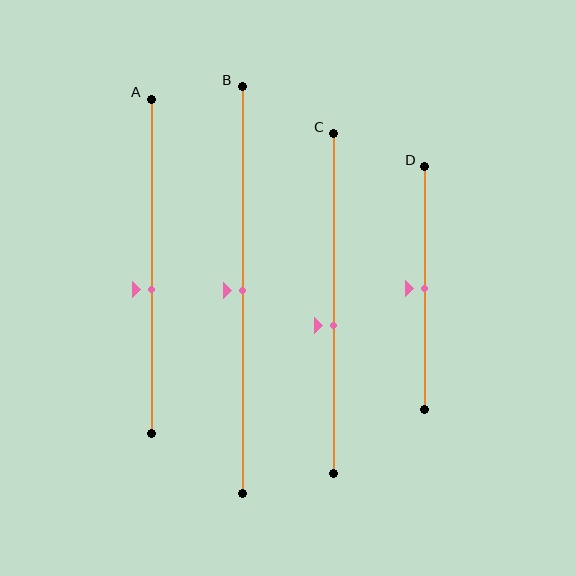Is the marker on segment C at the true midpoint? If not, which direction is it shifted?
No, the marker on segment C is shifted downward by about 6% of the segment length.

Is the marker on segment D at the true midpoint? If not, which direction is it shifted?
Yes, the marker on segment D is at the true midpoint.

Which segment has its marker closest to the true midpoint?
Segment B has its marker closest to the true midpoint.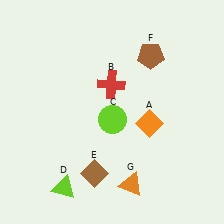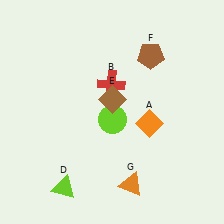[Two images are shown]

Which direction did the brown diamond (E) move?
The brown diamond (E) moved up.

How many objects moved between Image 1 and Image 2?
1 object moved between the two images.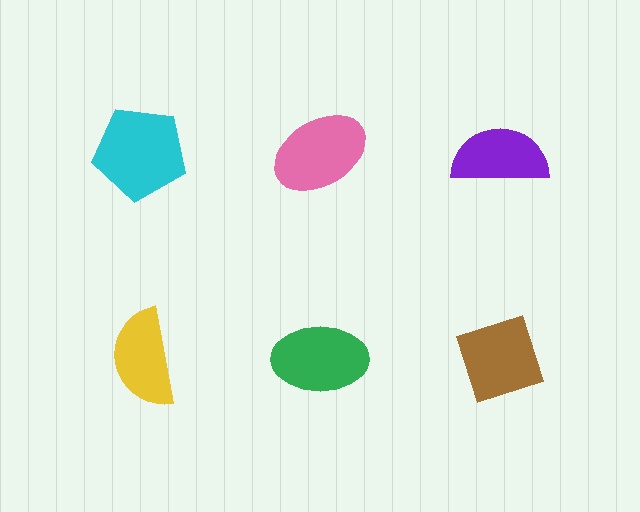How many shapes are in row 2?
3 shapes.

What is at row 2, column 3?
A brown diamond.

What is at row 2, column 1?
A yellow semicircle.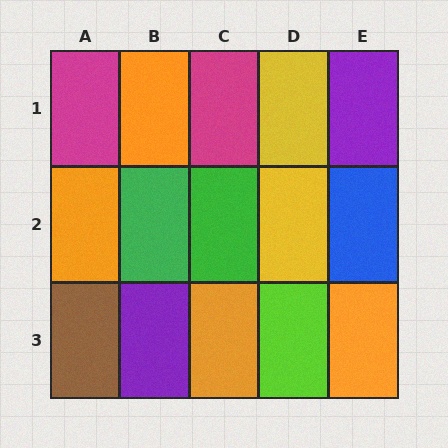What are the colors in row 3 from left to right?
Brown, purple, orange, lime, orange.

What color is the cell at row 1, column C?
Magenta.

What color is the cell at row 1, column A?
Magenta.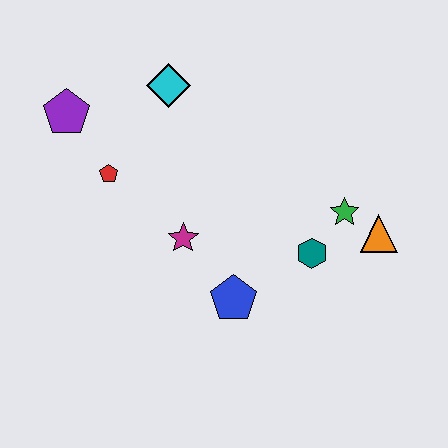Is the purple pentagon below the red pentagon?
No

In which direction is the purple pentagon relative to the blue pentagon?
The purple pentagon is above the blue pentagon.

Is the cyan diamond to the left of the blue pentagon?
Yes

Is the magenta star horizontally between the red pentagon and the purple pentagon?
No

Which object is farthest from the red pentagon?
The orange triangle is farthest from the red pentagon.